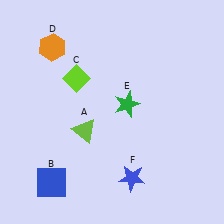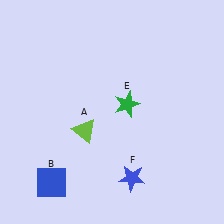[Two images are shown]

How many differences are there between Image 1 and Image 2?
There are 2 differences between the two images.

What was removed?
The orange hexagon (D), the lime diamond (C) were removed in Image 2.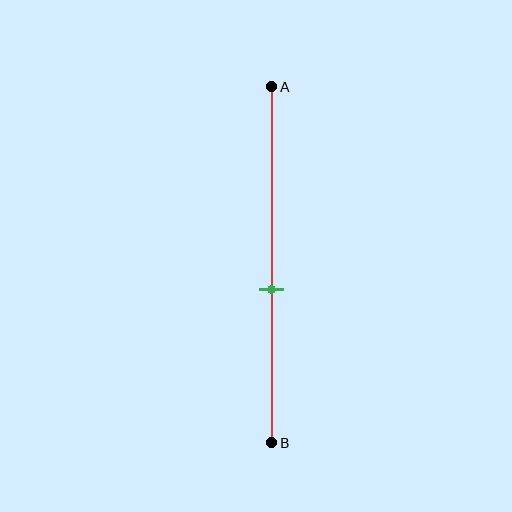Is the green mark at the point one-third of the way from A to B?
No, the mark is at about 55% from A, not at the 33% one-third point.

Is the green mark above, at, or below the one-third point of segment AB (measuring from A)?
The green mark is below the one-third point of segment AB.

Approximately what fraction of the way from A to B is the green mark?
The green mark is approximately 55% of the way from A to B.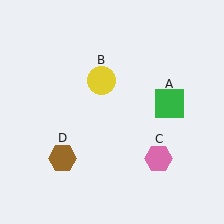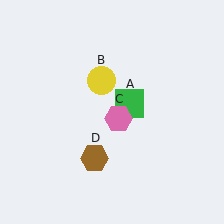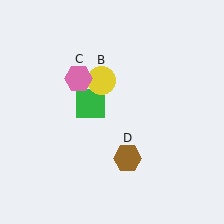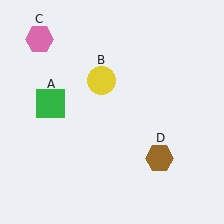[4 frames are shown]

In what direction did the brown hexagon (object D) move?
The brown hexagon (object D) moved right.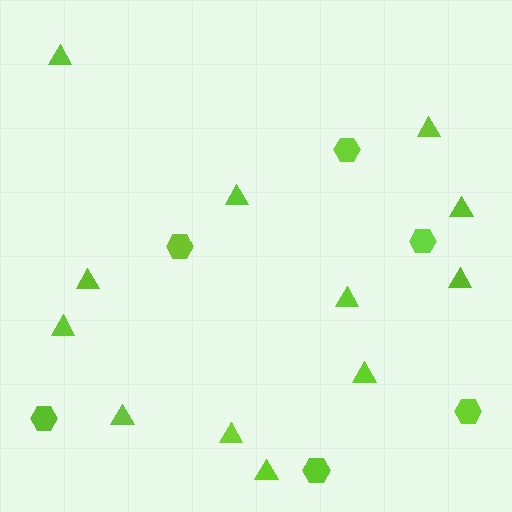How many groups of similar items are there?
There are 2 groups: one group of hexagons (6) and one group of triangles (12).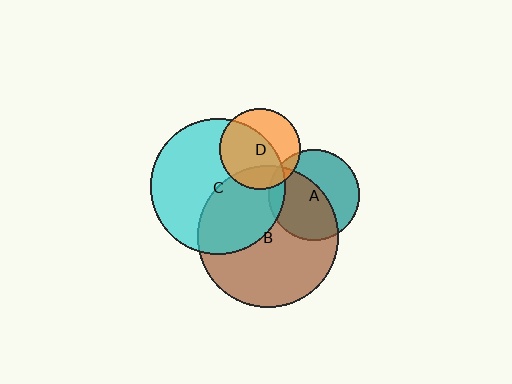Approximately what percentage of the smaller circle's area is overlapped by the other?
Approximately 60%.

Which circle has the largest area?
Circle B (brown).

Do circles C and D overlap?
Yes.